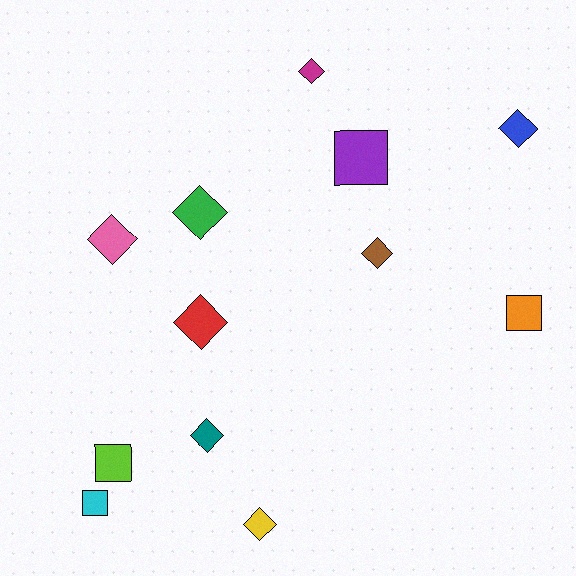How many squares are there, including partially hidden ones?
There are 4 squares.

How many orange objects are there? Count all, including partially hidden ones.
There is 1 orange object.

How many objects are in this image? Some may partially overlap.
There are 12 objects.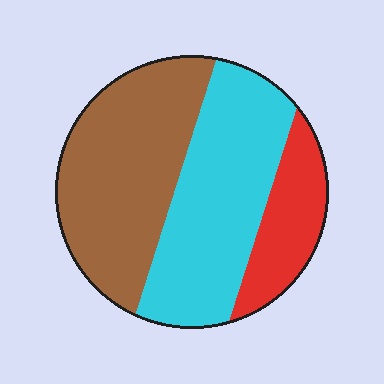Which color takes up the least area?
Red, at roughly 15%.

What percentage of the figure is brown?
Brown covers 42% of the figure.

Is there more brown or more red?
Brown.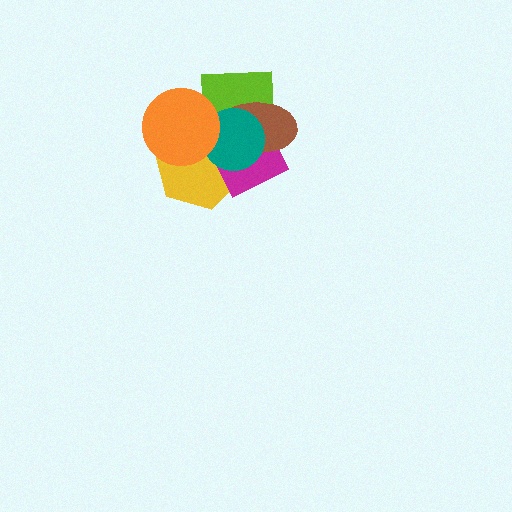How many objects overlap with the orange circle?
4 objects overlap with the orange circle.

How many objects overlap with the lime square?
5 objects overlap with the lime square.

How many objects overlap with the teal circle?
5 objects overlap with the teal circle.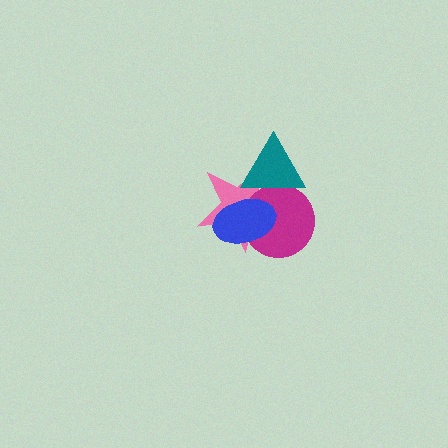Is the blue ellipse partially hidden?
Yes, it is partially covered by another shape.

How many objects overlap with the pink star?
3 objects overlap with the pink star.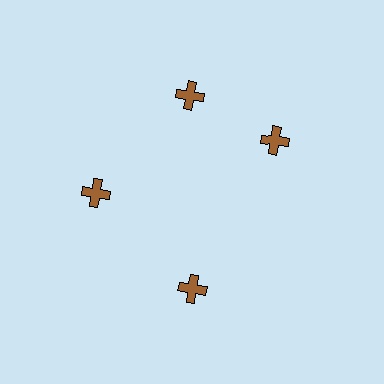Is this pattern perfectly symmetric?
No. The 4 brown crosses are arranged in a ring, but one element near the 3 o'clock position is rotated out of alignment along the ring, breaking the 4-fold rotational symmetry.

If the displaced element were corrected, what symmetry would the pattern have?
It would have 4-fold rotational symmetry — the pattern would map onto itself every 90 degrees.